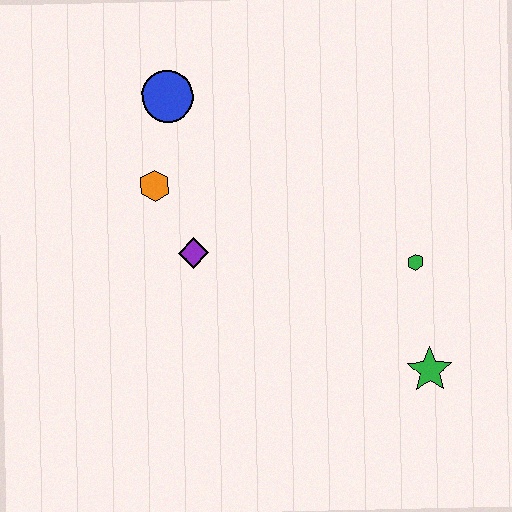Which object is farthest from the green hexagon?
The blue circle is farthest from the green hexagon.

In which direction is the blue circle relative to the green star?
The blue circle is above the green star.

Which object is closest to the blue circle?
The orange hexagon is closest to the blue circle.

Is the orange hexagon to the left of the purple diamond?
Yes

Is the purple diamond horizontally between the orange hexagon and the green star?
Yes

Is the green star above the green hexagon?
No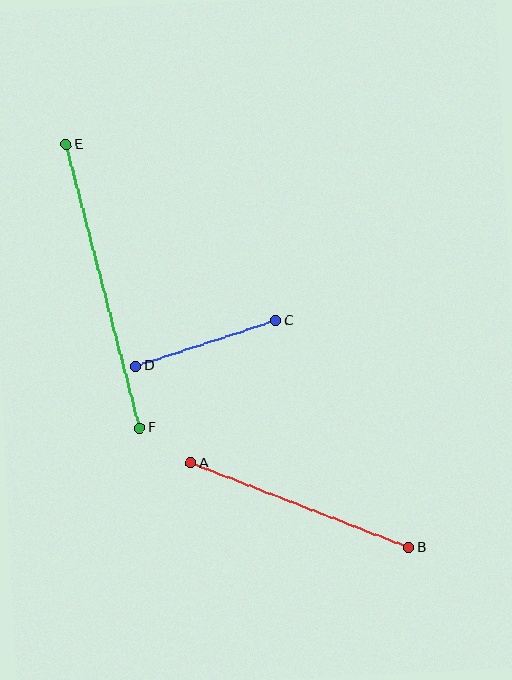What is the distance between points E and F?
The distance is approximately 292 pixels.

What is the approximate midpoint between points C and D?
The midpoint is at approximately (206, 343) pixels.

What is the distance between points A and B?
The distance is approximately 234 pixels.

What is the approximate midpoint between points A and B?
The midpoint is at approximately (300, 505) pixels.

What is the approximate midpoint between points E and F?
The midpoint is at approximately (103, 286) pixels.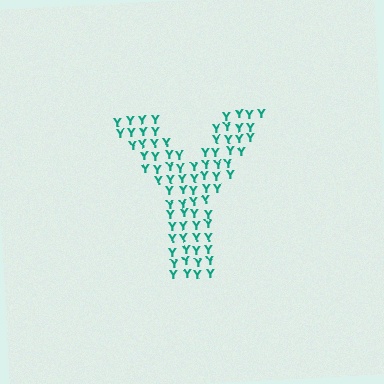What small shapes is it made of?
It is made of small letter Y's.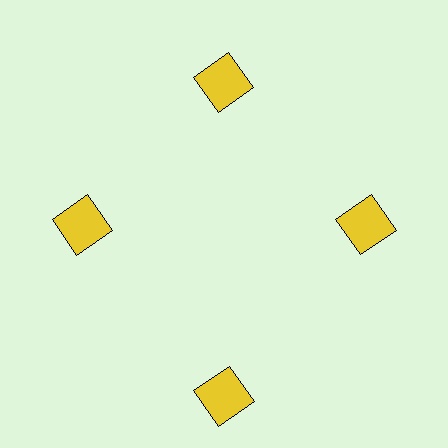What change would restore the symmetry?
The symmetry would be restored by moving it inward, back onto the ring so that all 4 squares sit at equal angles and equal distance from the center.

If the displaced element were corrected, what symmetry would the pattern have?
It would have 4-fold rotational symmetry — the pattern would map onto itself every 90 degrees.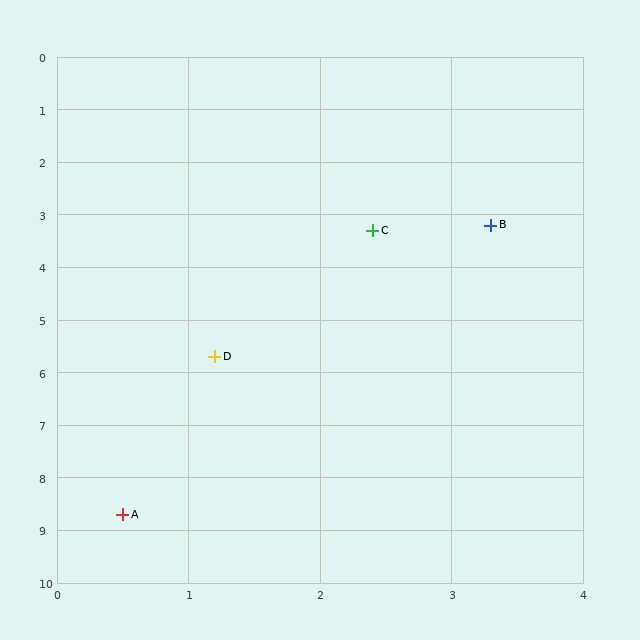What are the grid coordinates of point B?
Point B is at approximately (3.3, 3.2).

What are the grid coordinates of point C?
Point C is at approximately (2.4, 3.3).